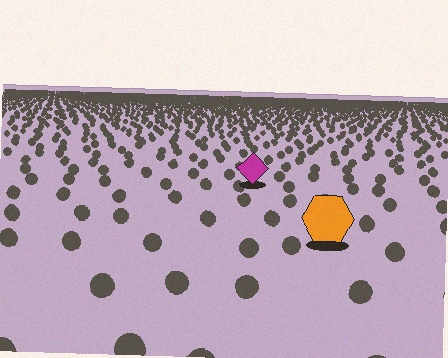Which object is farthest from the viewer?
The magenta diamond is farthest from the viewer. It appears smaller and the ground texture around it is denser.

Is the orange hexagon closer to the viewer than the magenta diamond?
Yes. The orange hexagon is closer — you can tell from the texture gradient: the ground texture is coarser near it.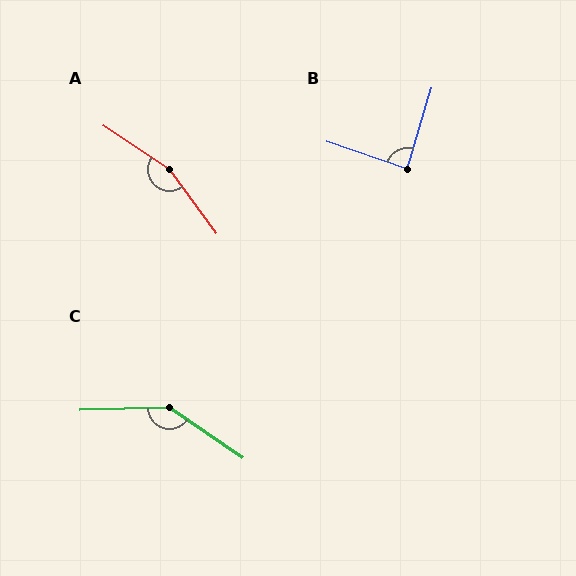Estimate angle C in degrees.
Approximately 144 degrees.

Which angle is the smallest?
B, at approximately 88 degrees.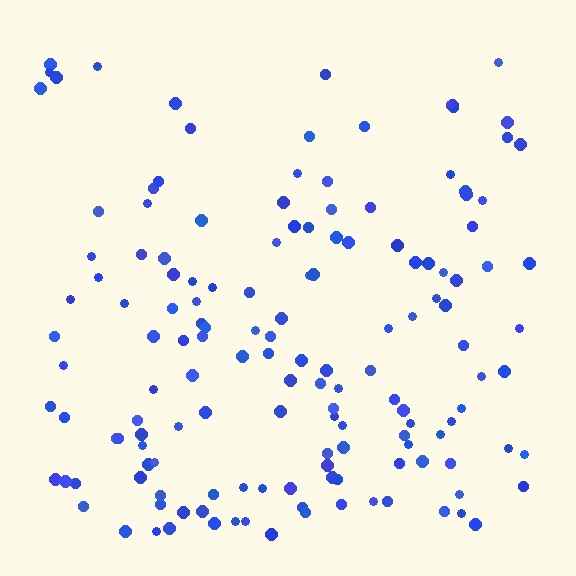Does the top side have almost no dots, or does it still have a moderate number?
Still a moderate number, just noticeably fewer than the bottom.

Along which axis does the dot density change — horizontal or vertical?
Vertical.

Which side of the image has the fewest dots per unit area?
The top.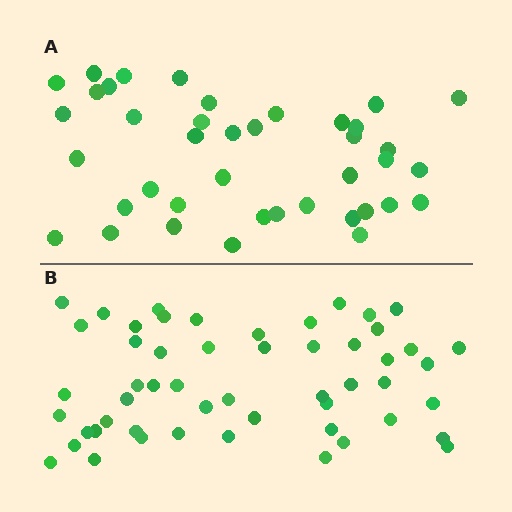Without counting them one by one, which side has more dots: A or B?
Region B (the bottom region) has more dots.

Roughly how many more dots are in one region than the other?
Region B has approximately 15 more dots than region A.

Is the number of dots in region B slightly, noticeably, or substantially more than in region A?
Region B has noticeably more, but not dramatically so. The ratio is roughly 1.3 to 1.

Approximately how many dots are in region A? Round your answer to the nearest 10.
About 40 dots.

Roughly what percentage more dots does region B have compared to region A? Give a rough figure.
About 30% more.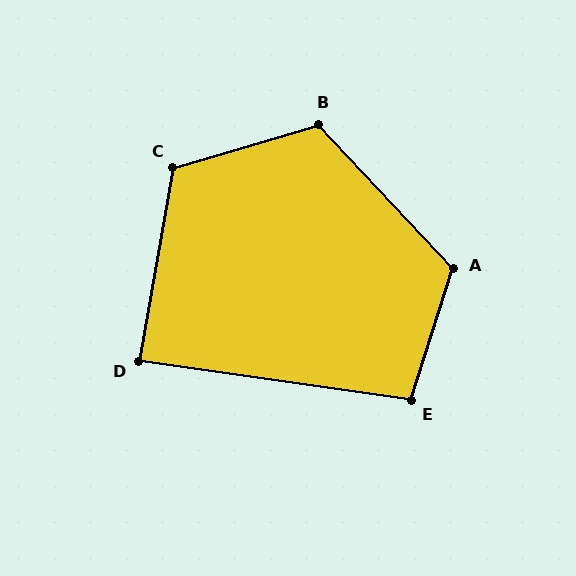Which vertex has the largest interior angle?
A, at approximately 119 degrees.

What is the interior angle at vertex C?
Approximately 117 degrees (obtuse).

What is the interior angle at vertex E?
Approximately 100 degrees (obtuse).